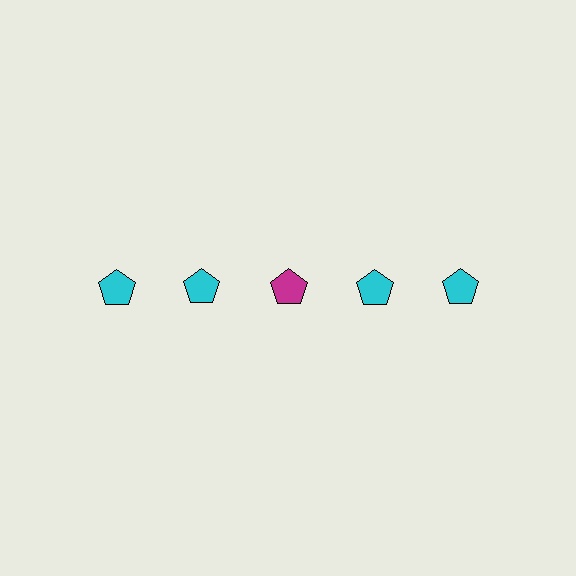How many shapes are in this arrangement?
There are 5 shapes arranged in a grid pattern.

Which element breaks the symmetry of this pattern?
The magenta pentagon in the top row, center column breaks the symmetry. All other shapes are cyan pentagons.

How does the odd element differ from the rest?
It has a different color: magenta instead of cyan.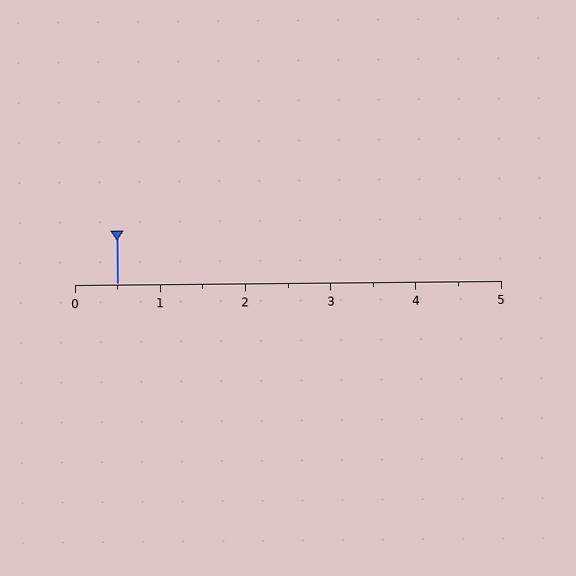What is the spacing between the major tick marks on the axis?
The major ticks are spaced 1 apart.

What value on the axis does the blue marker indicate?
The marker indicates approximately 0.5.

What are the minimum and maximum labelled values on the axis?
The axis runs from 0 to 5.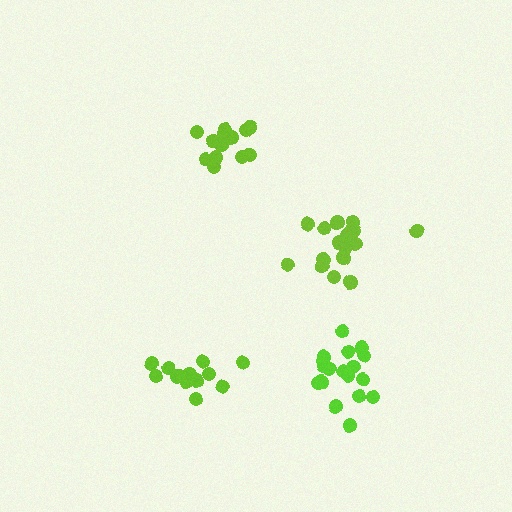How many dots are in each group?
Group 1: 14 dots, Group 2: 18 dots, Group 3: 18 dots, Group 4: 13 dots (63 total).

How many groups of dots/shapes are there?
There are 4 groups.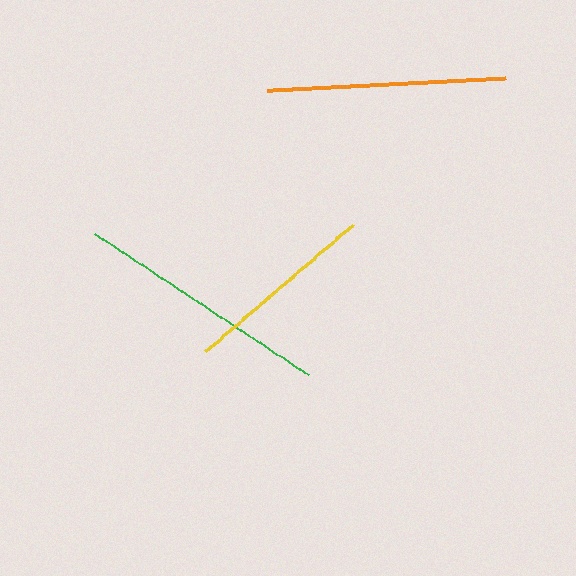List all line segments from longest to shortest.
From longest to shortest: green, orange, yellow.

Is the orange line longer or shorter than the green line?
The green line is longer than the orange line.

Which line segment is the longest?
The green line is the longest at approximately 255 pixels.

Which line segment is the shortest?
The yellow line is the shortest at approximately 194 pixels.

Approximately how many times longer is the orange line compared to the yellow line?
The orange line is approximately 1.2 times the length of the yellow line.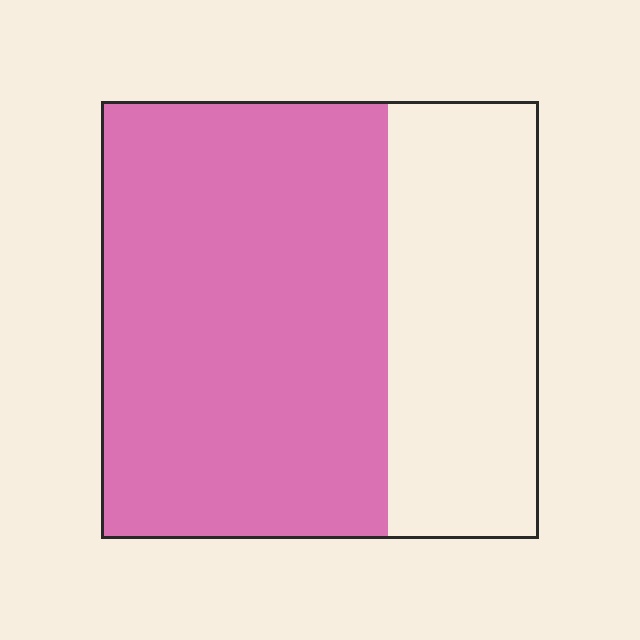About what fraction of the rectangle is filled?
About two thirds (2/3).